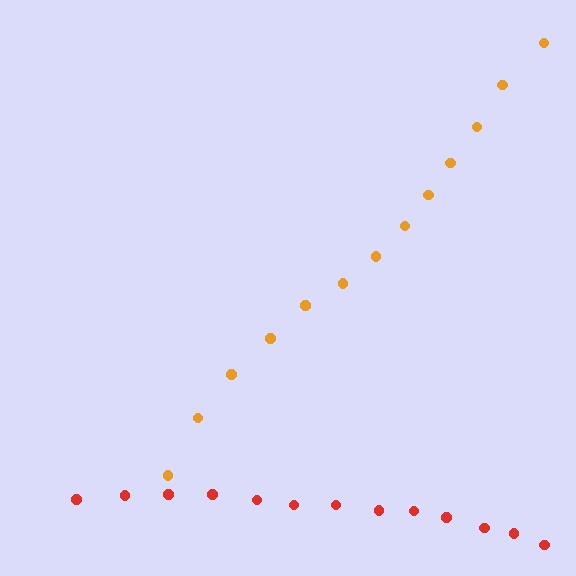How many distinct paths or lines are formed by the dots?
There are 2 distinct paths.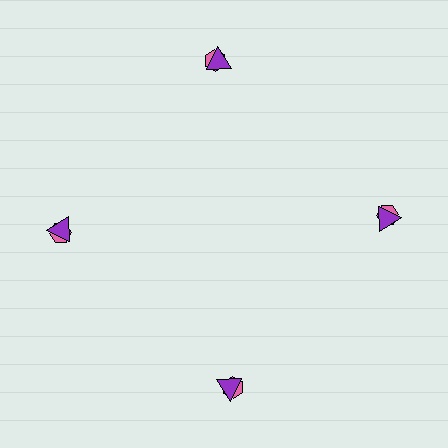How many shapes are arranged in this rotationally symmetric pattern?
There are 8 shapes, arranged in 4 groups of 2.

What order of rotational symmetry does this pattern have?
This pattern has 4-fold rotational symmetry.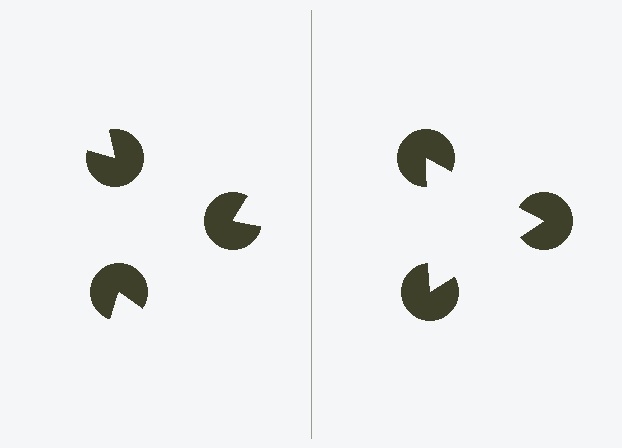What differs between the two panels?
The pac-man discs are positioned identically on both sides; only the wedge orientations differ. On the right they align to a triangle; on the left they are misaligned.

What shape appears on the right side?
An illusory triangle.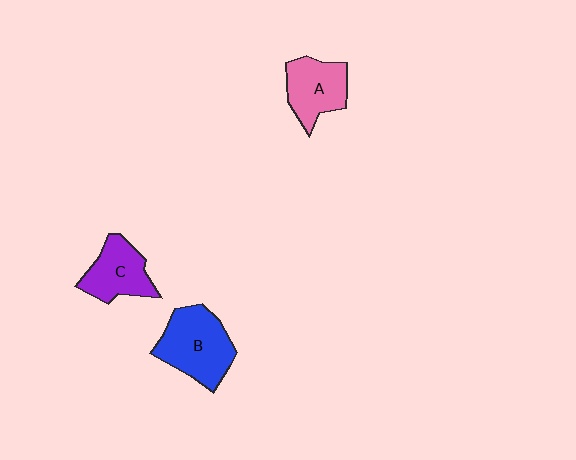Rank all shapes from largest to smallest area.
From largest to smallest: B (blue), A (pink), C (purple).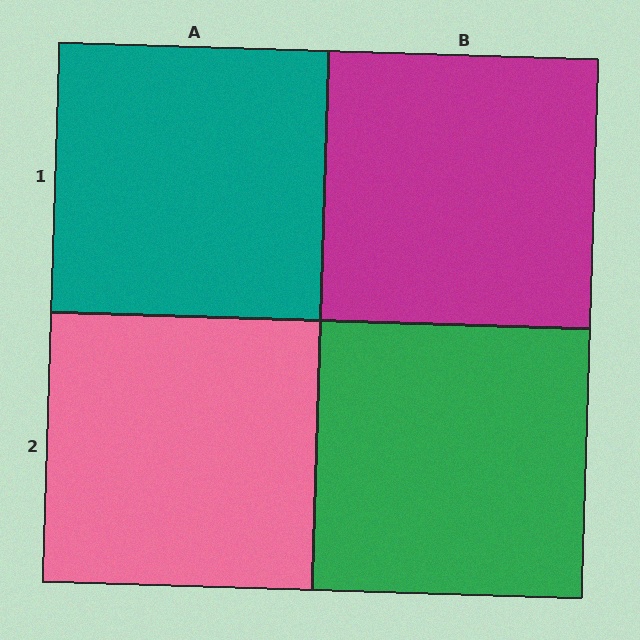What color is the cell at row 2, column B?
Green.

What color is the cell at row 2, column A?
Pink.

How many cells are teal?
1 cell is teal.